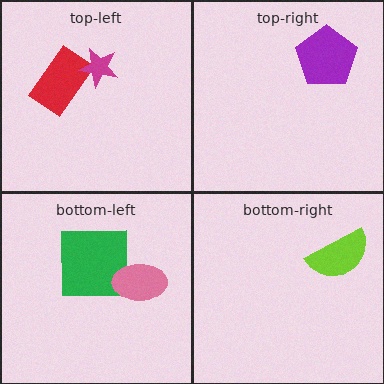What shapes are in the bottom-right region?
The lime semicircle.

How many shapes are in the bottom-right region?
1.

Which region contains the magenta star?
The top-left region.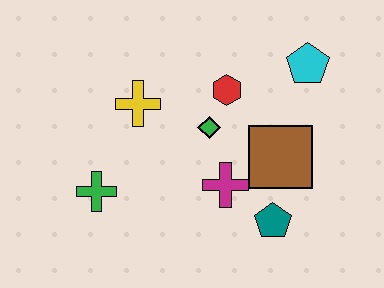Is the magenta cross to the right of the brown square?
No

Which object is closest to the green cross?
The yellow cross is closest to the green cross.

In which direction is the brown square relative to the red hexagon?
The brown square is below the red hexagon.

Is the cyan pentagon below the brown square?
No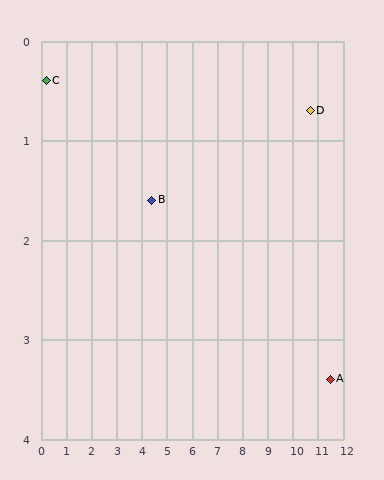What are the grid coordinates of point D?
Point D is at approximately (10.7, 0.7).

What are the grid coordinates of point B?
Point B is at approximately (4.4, 1.6).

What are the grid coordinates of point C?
Point C is at approximately (0.2, 0.4).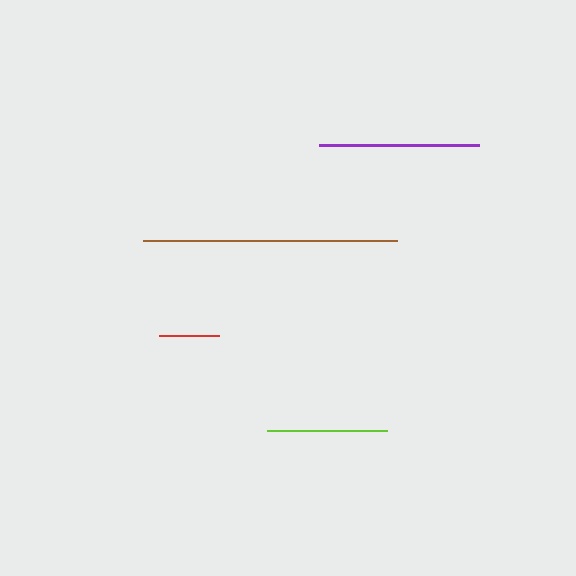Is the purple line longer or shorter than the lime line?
The purple line is longer than the lime line.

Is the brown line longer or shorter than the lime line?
The brown line is longer than the lime line.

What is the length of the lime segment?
The lime segment is approximately 120 pixels long.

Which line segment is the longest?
The brown line is the longest at approximately 254 pixels.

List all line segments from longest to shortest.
From longest to shortest: brown, purple, lime, red.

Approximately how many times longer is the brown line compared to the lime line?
The brown line is approximately 2.1 times the length of the lime line.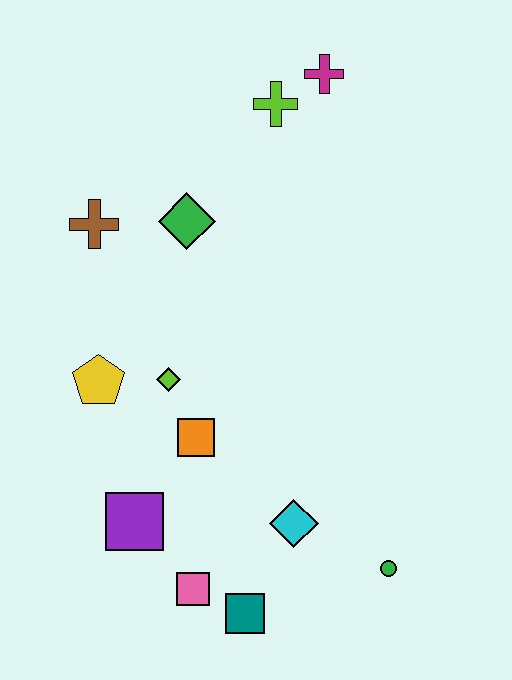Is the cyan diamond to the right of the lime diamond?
Yes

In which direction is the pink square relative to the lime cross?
The pink square is below the lime cross.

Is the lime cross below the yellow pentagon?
No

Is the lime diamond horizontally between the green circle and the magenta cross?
No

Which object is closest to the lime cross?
The magenta cross is closest to the lime cross.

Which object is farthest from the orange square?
The magenta cross is farthest from the orange square.